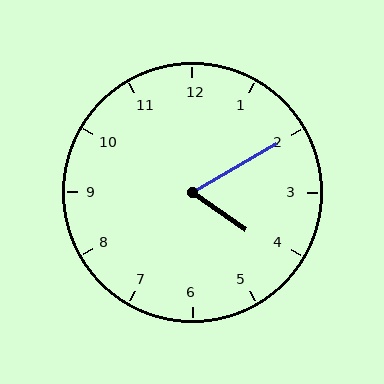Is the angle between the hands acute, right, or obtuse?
It is acute.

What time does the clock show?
4:10.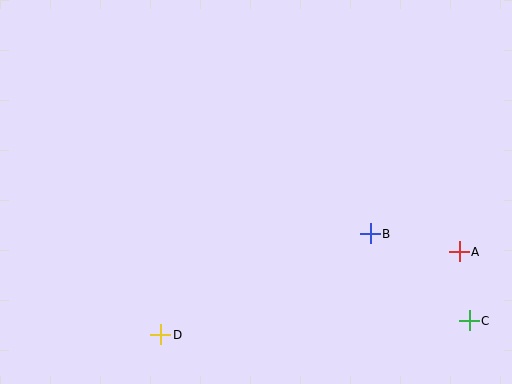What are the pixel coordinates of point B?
Point B is at (370, 234).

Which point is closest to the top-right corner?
Point A is closest to the top-right corner.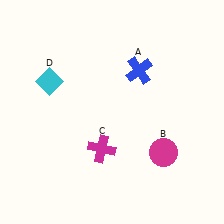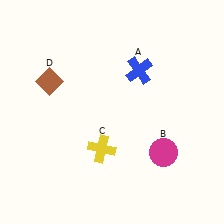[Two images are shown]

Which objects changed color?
C changed from magenta to yellow. D changed from cyan to brown.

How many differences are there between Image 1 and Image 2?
There are 2 differences between the two images.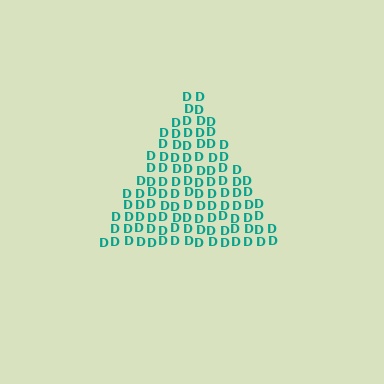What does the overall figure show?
The overall figure shows a triangle.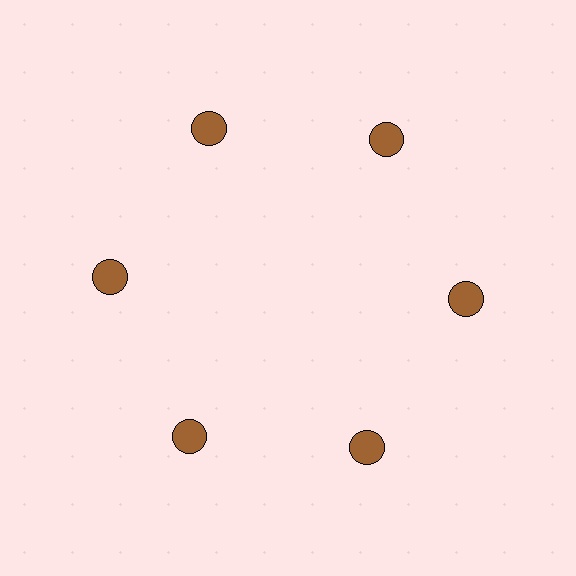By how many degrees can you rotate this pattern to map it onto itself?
The pattern maps onto itself every 60 degrees of rotation.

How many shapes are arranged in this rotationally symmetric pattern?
There are 6 shapes, arranged in 6 groups of 1.